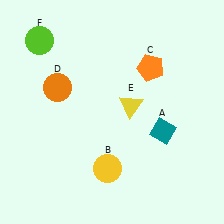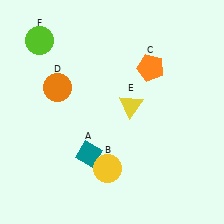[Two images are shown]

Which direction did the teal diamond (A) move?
The teal diamond (A) moved left.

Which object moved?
The teal diamond (A) moved left.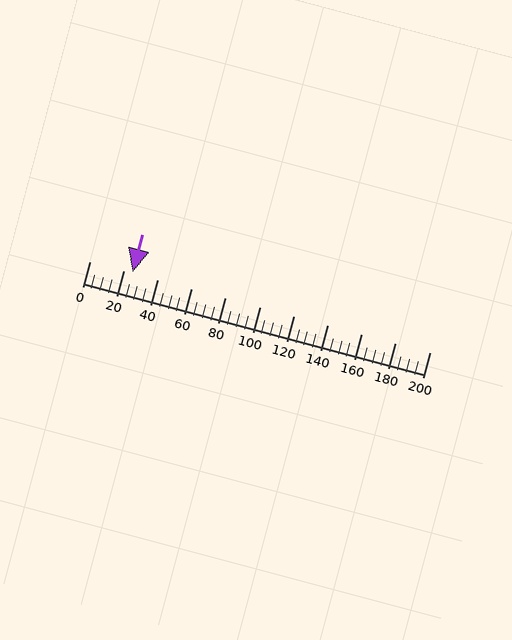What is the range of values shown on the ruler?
The ruler shows values from 0 to 200.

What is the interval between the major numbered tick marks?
The major tick marks are spaced 20 units apart.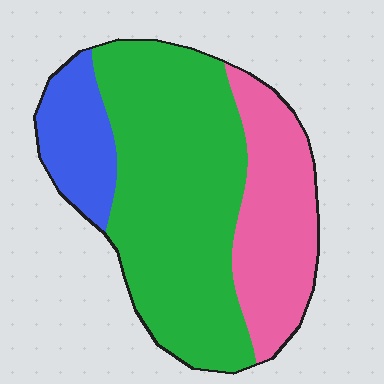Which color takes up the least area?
Blue, at roughly 15%.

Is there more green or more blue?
Green.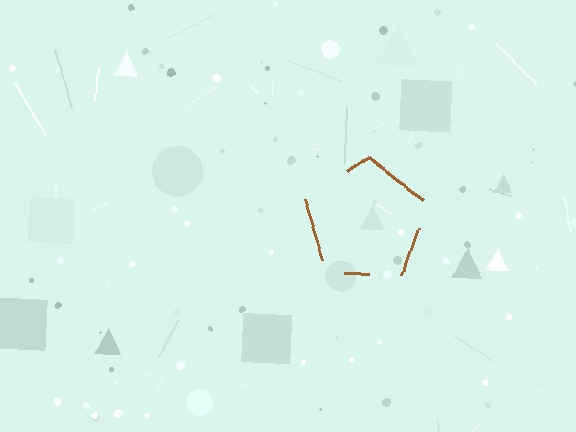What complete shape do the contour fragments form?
The contour fragments form a pentagon.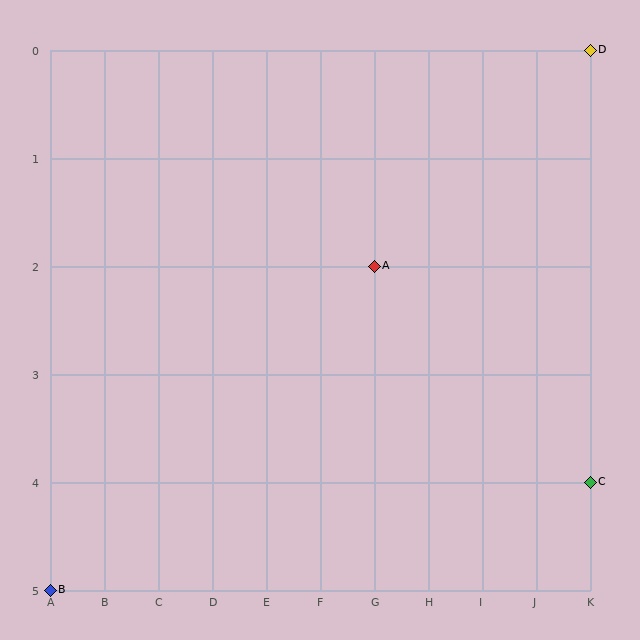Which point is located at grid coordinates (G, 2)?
Point A is at (G, 2).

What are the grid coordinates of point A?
Point A is at grid coordinates (G, 2).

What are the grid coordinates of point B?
Point B is at grid coordinates (A, 5).